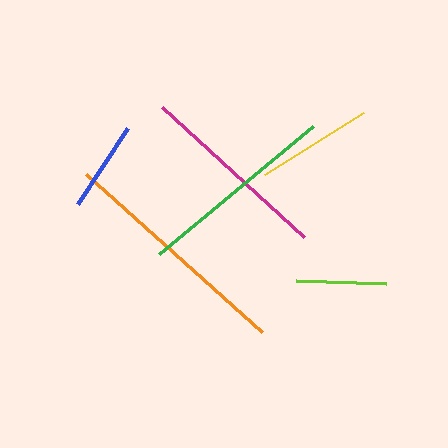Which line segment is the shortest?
The lime line is the shortest at approximately 90 pixels.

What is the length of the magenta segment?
The magenta segment is approximately 193 pixels long.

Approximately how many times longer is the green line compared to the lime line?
The green line is approximately 2.2 times the length of the lime line.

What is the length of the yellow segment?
The yellow segment is approximately 117 pixels long.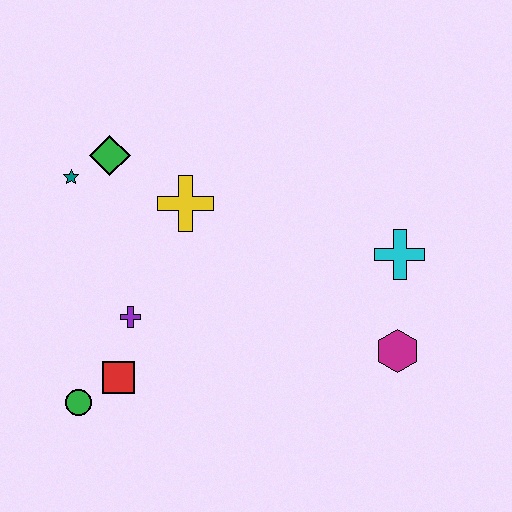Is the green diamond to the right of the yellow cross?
No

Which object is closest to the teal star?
The green diamond is closest to the teal star.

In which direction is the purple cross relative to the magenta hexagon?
The purple cross is to the left of the magenta hexagon.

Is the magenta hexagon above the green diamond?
No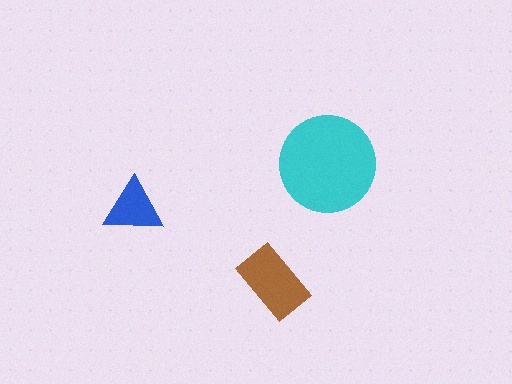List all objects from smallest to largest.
The blue triangle, the brown rectangle, the cyan circle.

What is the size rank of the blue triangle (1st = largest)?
3rd.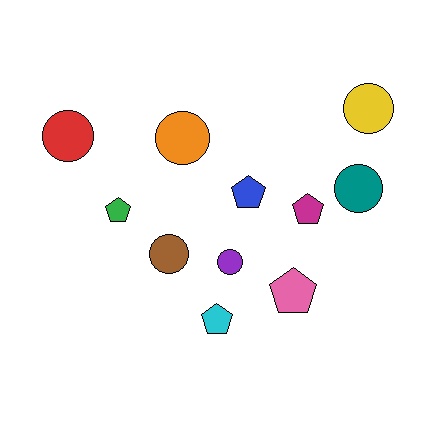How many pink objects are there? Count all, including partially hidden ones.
There is 1 pink object.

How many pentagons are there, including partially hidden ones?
There are 5 pentagons.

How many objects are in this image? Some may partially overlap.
There are 11 objects.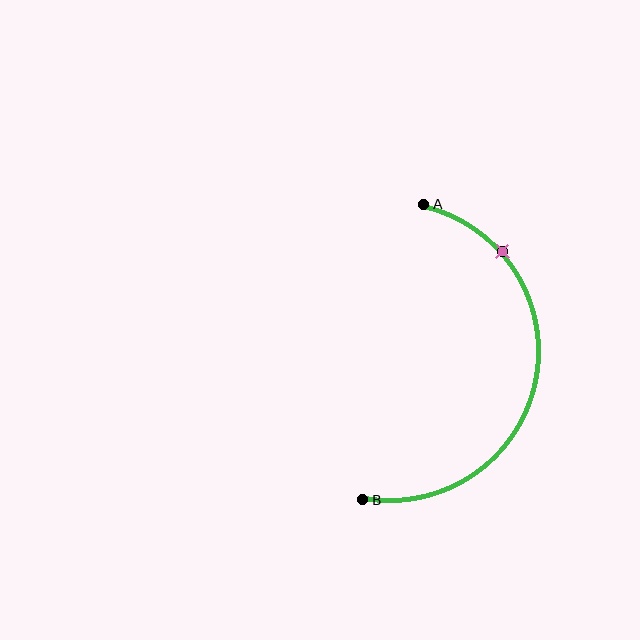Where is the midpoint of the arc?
The arc midpoint is the point on the curve farthest from the straight line joining A and B. It sits to the right of that line.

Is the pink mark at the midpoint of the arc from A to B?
No. The pink mark lies on the arc but is closer to endpoint A. The arc midpoint would be at the point on the curve equidistant along the arc from both A and B.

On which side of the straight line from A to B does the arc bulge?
The arc bulges to the right of the straight line connecting A and B.